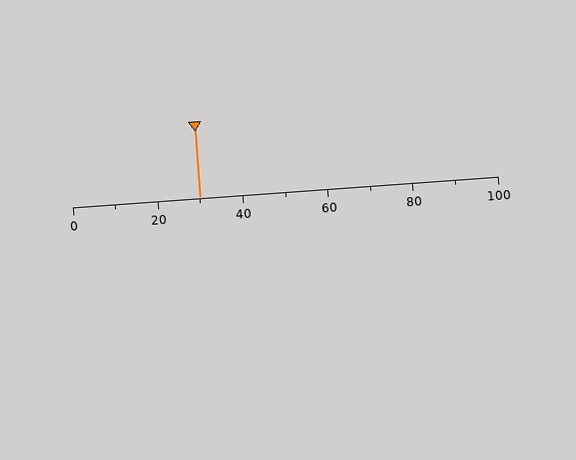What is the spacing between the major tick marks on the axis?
The major ticks are spaced 20 apart.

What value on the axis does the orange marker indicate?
The marker indicates approximately 30.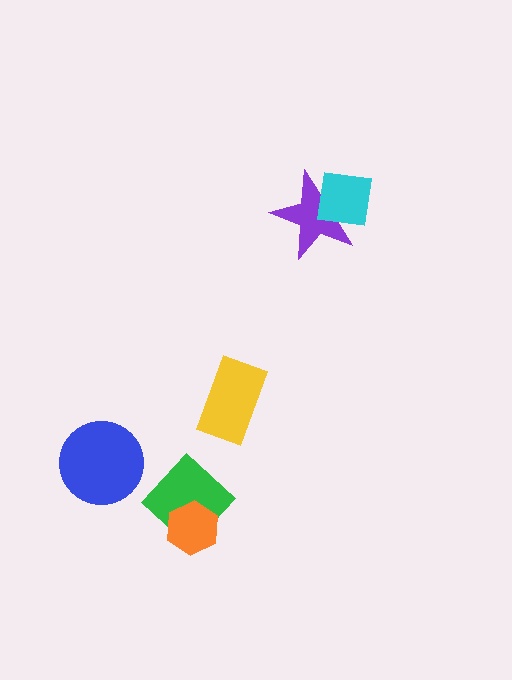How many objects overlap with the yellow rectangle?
0 objects overlap with the yellow rectangle.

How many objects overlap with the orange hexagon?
1 object overlaps with the orange hexagon.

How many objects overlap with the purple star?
1 object overlaps with the purple star.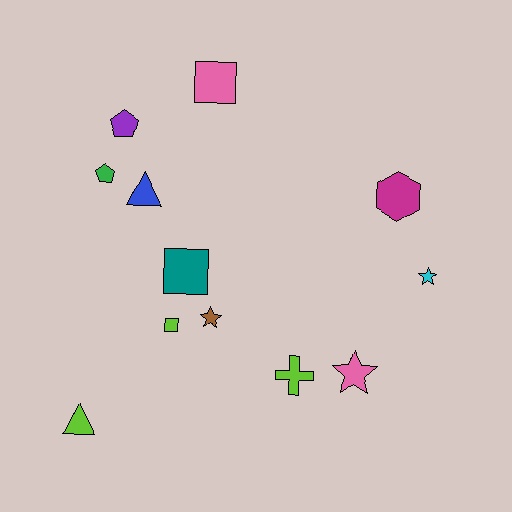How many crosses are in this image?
There is 1 cross.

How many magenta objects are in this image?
There is 1 magenta object.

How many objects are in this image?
There are 12 objects.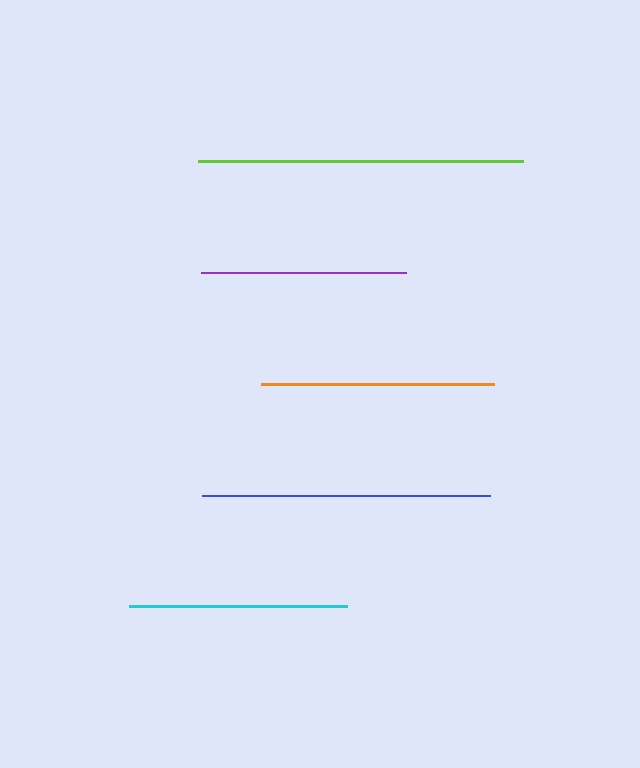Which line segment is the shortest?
The purple line is the shortest at approximately 205 pixels.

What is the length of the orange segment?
The orange segment is approximately 233 pixels long.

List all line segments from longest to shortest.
From longest to shortest: lime, blue, orange, cyan, purple.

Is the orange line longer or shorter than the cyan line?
The orange line is longer than the cyan line.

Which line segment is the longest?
The lime line is the longest at approximately 325 pixels.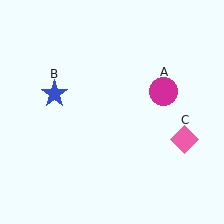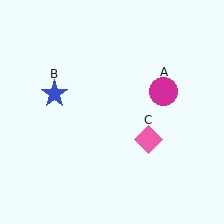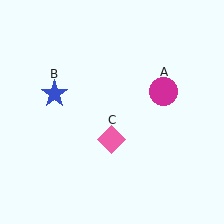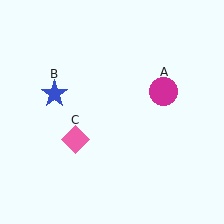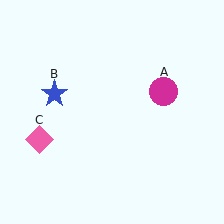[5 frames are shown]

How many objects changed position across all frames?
1 object changed position: pink diamond (object C).